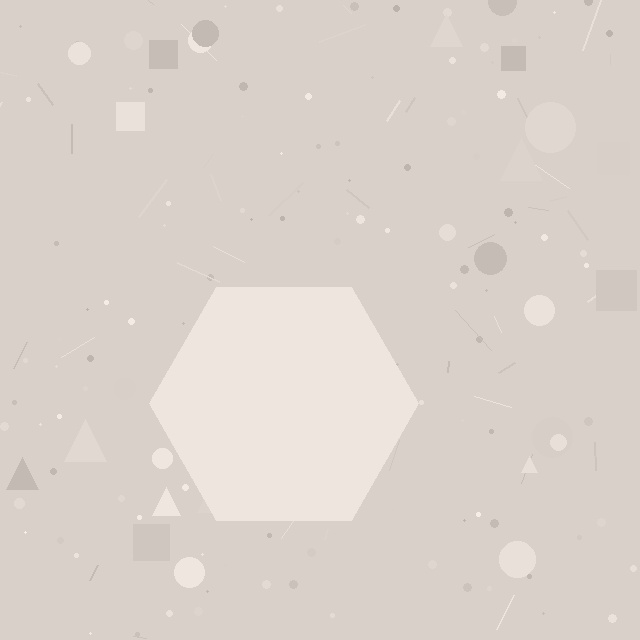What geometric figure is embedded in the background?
A hexagon is embedded in the background.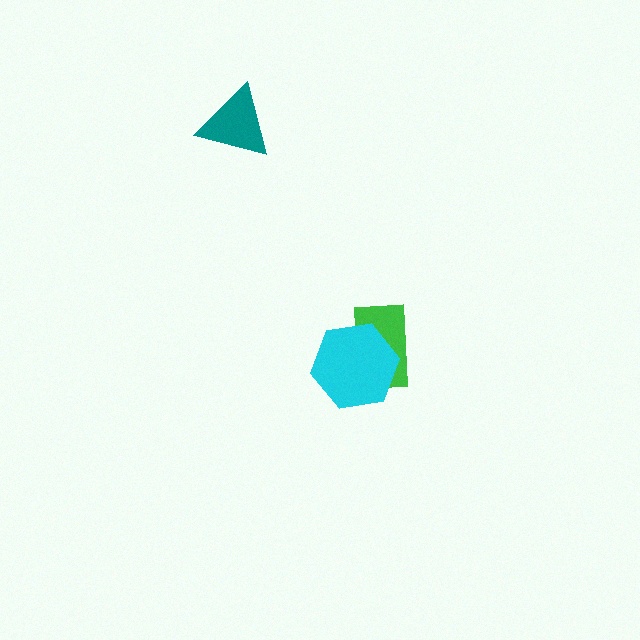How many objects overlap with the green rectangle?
1 object overlaps with the green rectangle.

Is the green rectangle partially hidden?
Yes, it is partially covered by another shape.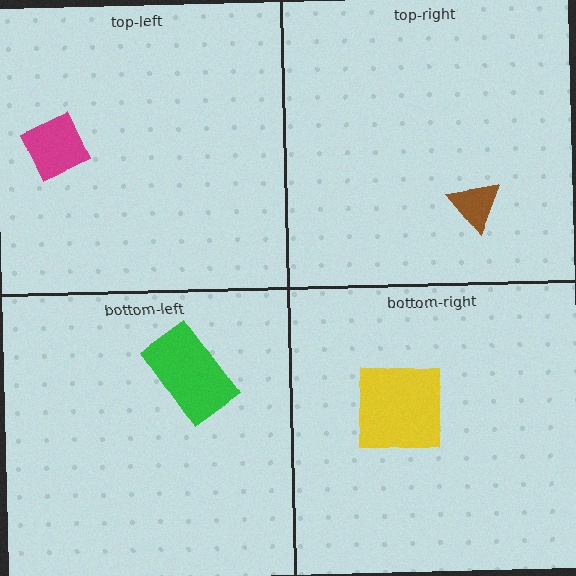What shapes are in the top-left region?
The magenta diamond.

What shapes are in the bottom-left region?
The green rectangle.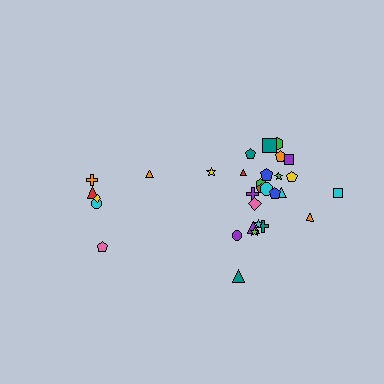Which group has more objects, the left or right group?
The right group.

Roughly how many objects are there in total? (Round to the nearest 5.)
Roughly 30 objects in total.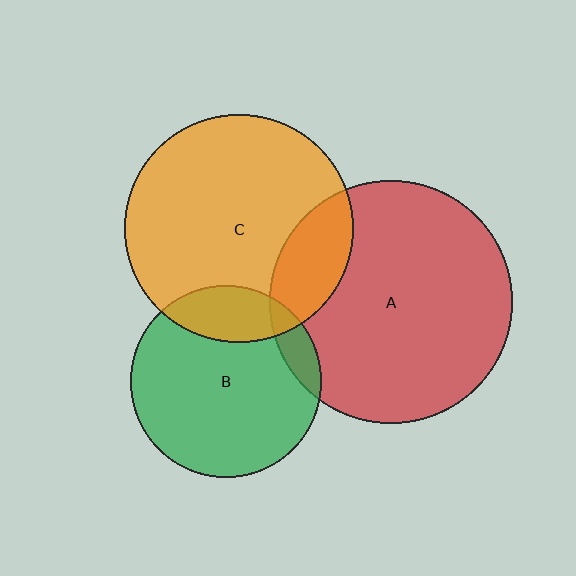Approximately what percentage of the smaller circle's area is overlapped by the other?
Approximately 20%.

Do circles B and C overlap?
Yes.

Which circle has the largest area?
Circle A (red).